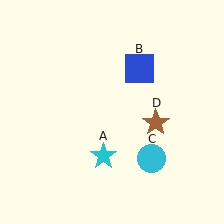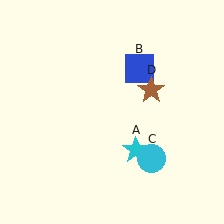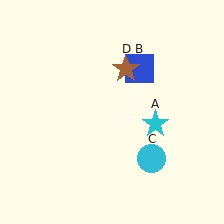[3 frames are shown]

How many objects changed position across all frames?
2 objects changed position: cyan star (object A), brown star (object D).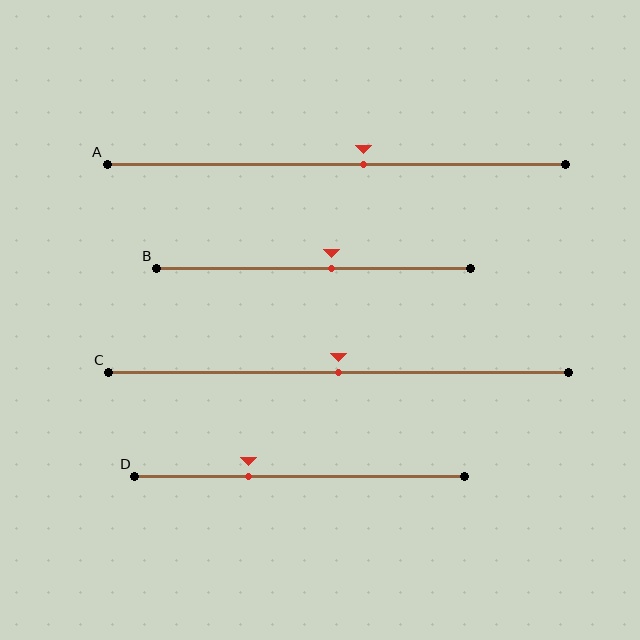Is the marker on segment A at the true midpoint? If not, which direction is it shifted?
No, the marker on segment A is shifted to the right by about 6% of the segment length.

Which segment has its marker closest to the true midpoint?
Segment C has its marker closest to the true midpoint.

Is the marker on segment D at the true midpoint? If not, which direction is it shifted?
No, the marker on segment D is shifted to the left by about 15% of the segment length.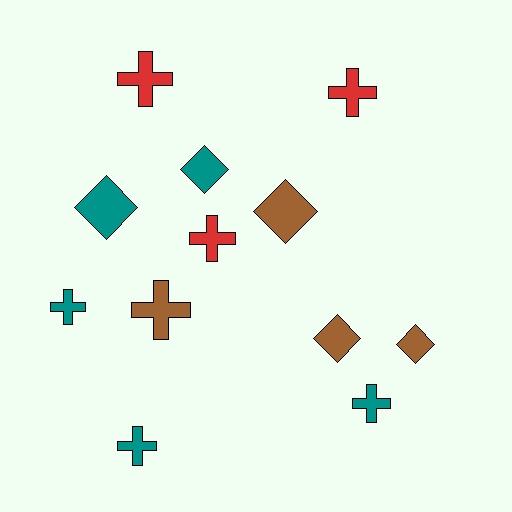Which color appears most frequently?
Teal, with 5 objects.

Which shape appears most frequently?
Cross, with 7 objects.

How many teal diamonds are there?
There are 2 teal diamonds.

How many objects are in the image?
There are 12 objects.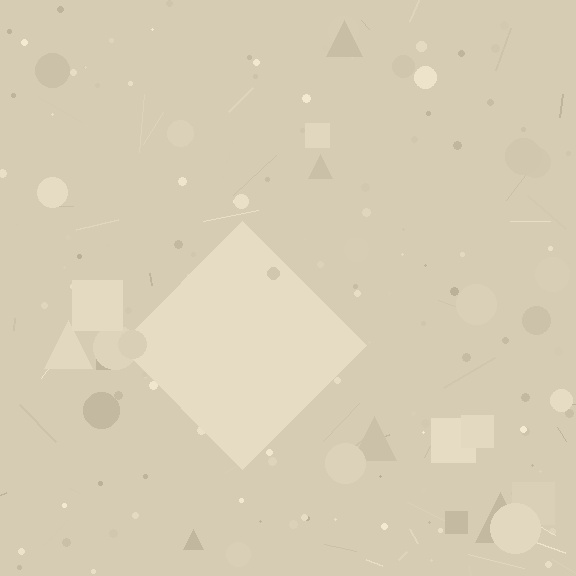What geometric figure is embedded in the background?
A diamond is embedded in the background.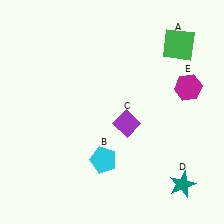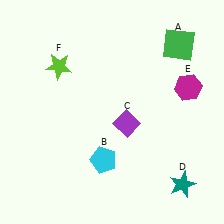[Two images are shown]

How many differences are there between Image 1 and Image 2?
There is 1 difference between the two images.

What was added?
A lime star (F) was added in Image 2.